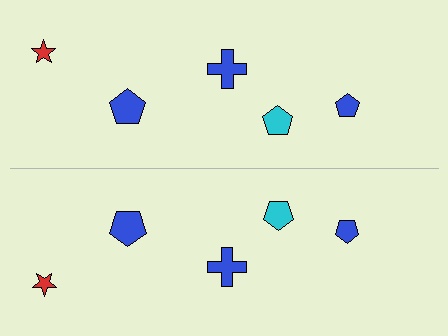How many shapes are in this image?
There are 10 shapes in this image.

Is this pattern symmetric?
Yes, this pattern has bilateral (reflection) symmetry.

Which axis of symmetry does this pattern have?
The pattern has a horizontal axis of symmetry running through the center of the image.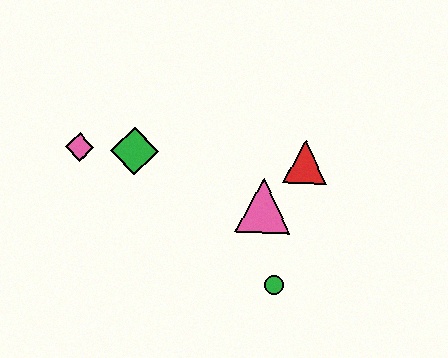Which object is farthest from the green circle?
The pink diamond is farthest from the green circle.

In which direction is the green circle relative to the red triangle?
The green circle is below the red triangle.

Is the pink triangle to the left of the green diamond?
No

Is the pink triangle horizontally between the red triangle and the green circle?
No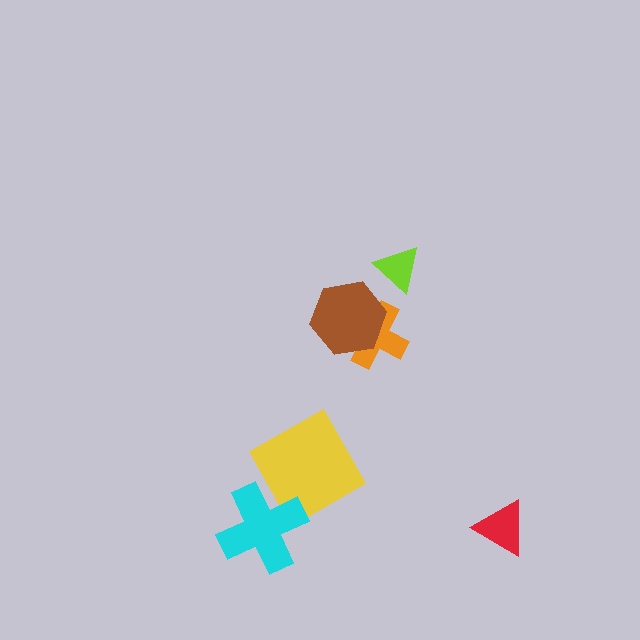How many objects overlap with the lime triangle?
0 objects overlap with the lime triangle.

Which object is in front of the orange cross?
The brown hexagon is in front of the orange cross.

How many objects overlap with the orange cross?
1 object overlaps with the orange cross.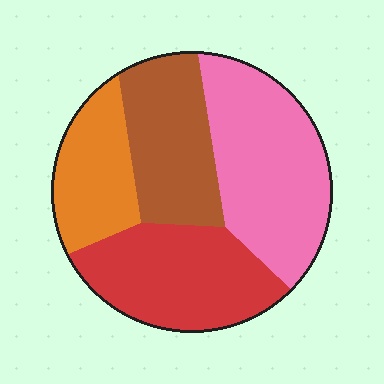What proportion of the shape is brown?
Brown takes up between a sixth and a third of the shape.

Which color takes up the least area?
Orange, at roughly 15%.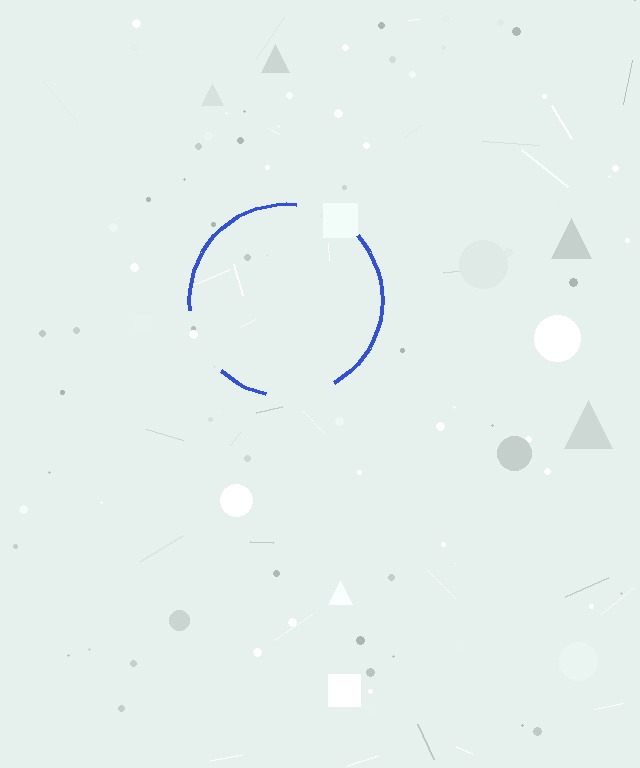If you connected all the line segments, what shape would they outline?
They would outline a circle.